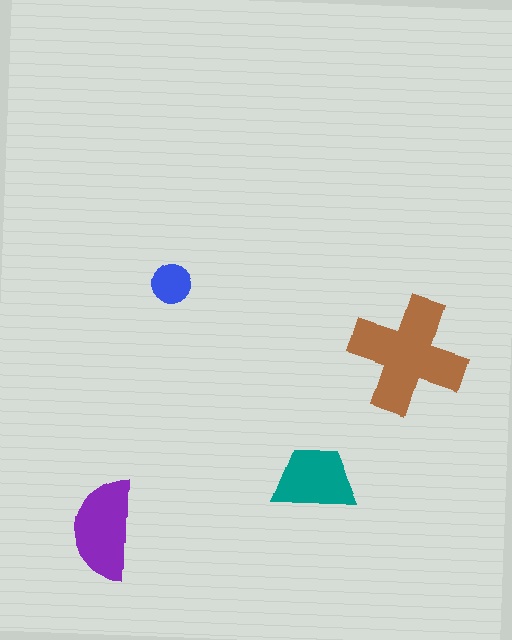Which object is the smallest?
The blue circle.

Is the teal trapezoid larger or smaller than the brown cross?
Smaller.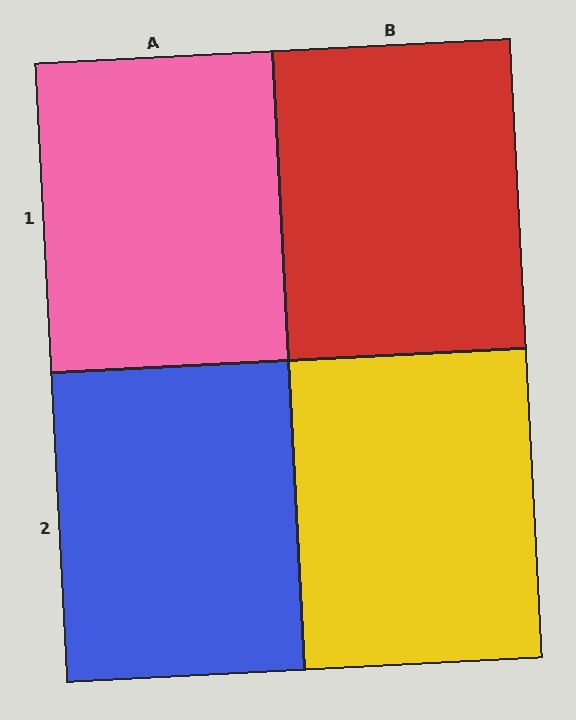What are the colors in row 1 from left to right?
Pink, red.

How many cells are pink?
1 cell is pink.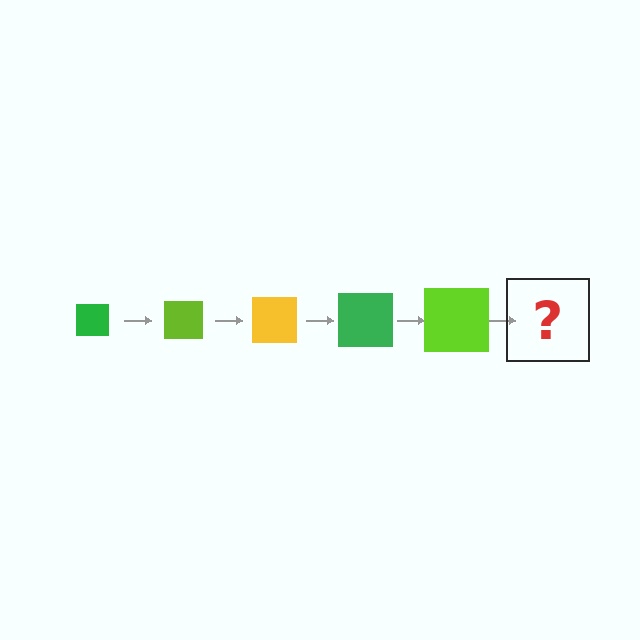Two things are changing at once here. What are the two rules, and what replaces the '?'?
The two rules are that the square grows larger each step and the color cycles through green, lime, and yellow. The '?' should be a yellow square, larger than the previous one.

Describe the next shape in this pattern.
It should be a yellow square, larger than the previous one.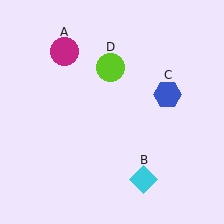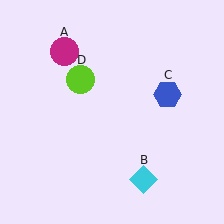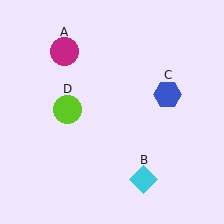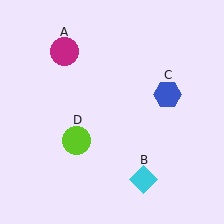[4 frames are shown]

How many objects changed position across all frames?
1 object changed position: lime circle (object D).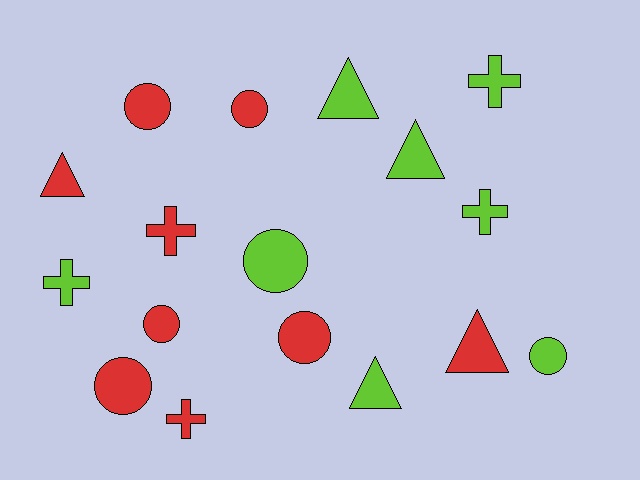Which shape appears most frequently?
Circle, with 7 objects.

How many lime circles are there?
There are 2 lime circles.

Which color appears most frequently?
Red, with 9 objects.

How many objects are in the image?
There are 17 objects.